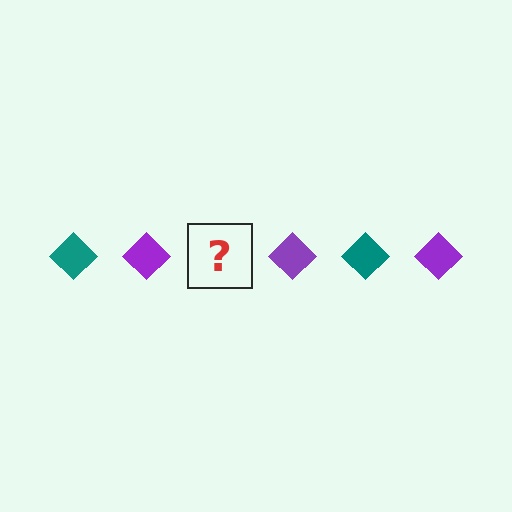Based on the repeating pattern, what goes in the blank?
The blank should be a teal diamond.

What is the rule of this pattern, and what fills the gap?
The rule is that the pattern cycles through teal, purple diamonds. The gap should be filled with a teal diamond.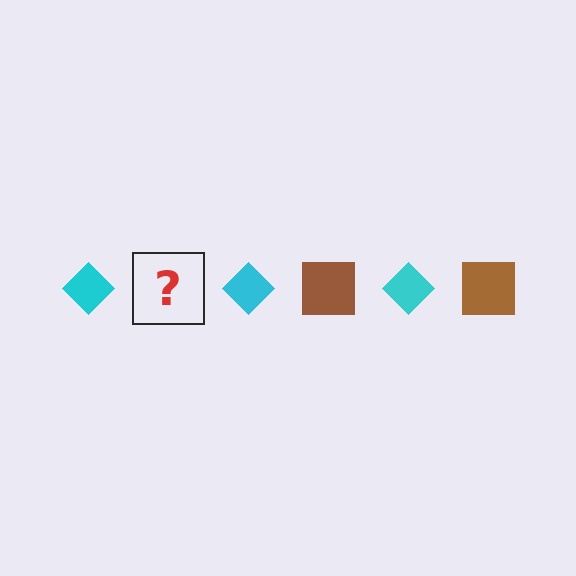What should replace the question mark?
The question mark should be replaced with a brown square.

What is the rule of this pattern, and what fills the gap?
The rule is that the pattern alternates between cyan diamond and brown square. The gap should be filled with a brown square.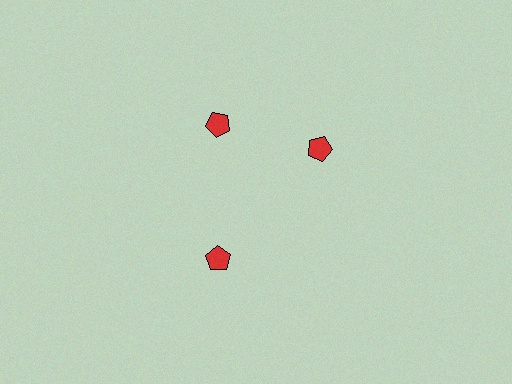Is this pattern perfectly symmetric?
No. The 3 red pentagons are arranged in a ring, but one element near the 3 o'clock position is rotated out of alignment along the ring, breaking the 3-fold rotational symmetry.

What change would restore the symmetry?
The symmetry would be restored by rotating it back into even spacing with its neighbors so that all 3 pentagons sit at equal angles and equal distance from the center.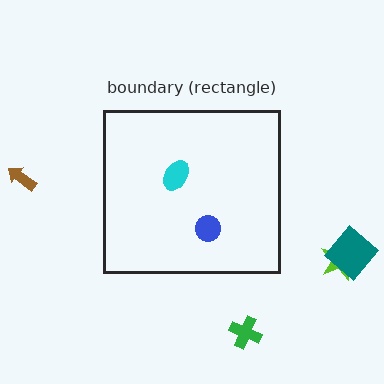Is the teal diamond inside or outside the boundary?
Outside.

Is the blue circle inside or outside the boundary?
Inside.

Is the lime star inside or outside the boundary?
Outside.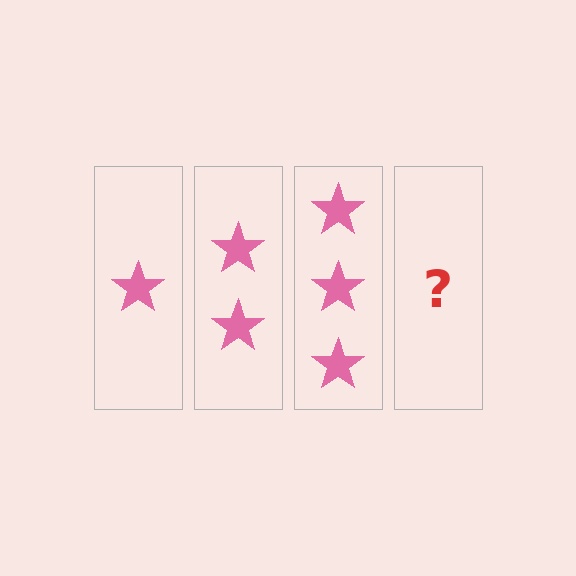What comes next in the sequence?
The next element should be 4 stars.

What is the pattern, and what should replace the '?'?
The pattern is that each step adds one more star. The '?' should be 4 stars.